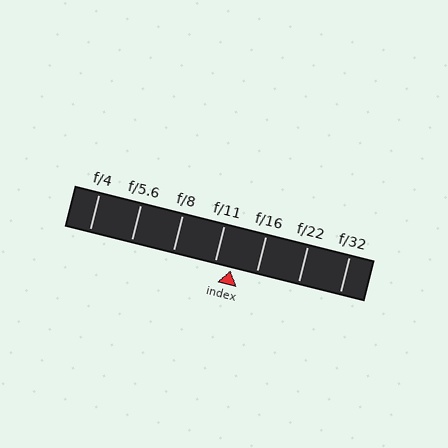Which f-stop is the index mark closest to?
The index mark is closest to f/11.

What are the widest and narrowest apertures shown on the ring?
The widest aperture shown is f/4 and the narrowest is f/32.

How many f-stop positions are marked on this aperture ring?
There are 7 f-stop positions marked.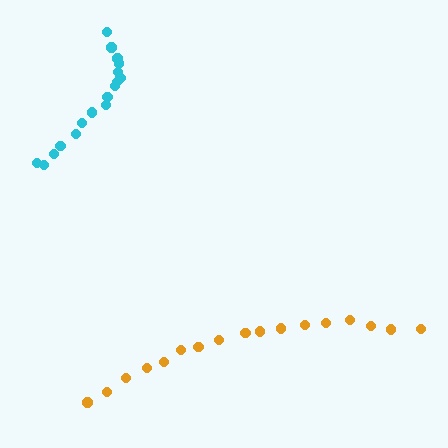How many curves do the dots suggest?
There are 2 distinct paths.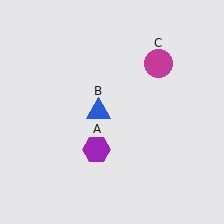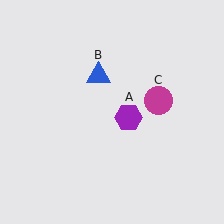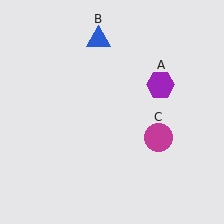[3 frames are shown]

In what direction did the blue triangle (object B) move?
The blue triangle (object B) moved up.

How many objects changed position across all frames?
3 objects changed position: purple hexagon (object A), blue triangle (object B), magenta circle (object C).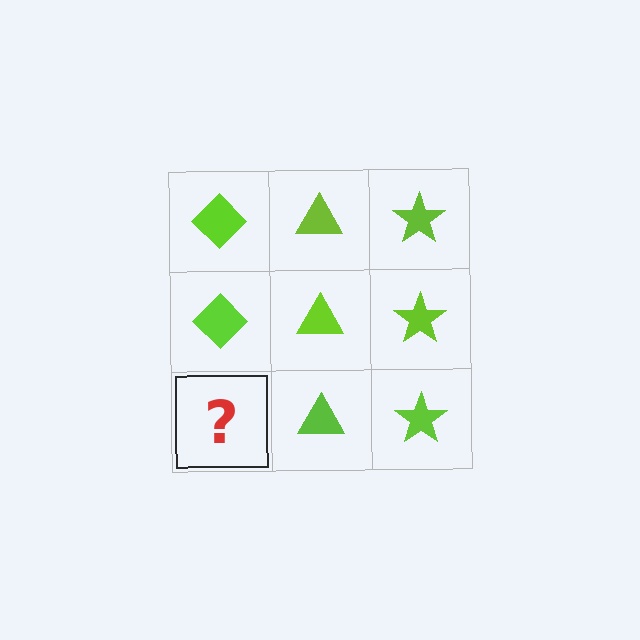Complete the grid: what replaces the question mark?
The question mark should be replaced with a lime diamond.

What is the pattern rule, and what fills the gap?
The rule is that each column has a consistent shape. The gap should be filled with a lime diamond.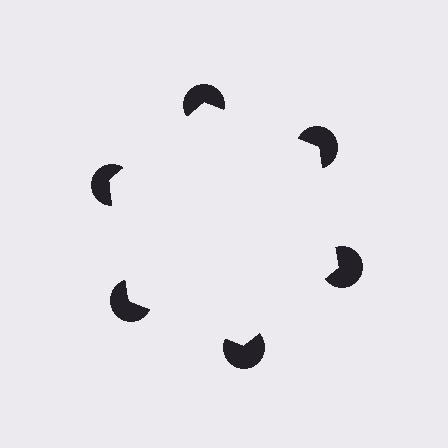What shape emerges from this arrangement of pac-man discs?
An illusory hexagon — its edges are inferred from the aligned wedge cuts in the pac-man discs, not physically drawn.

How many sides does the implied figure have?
6 sides.